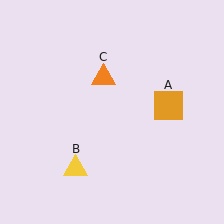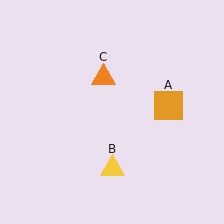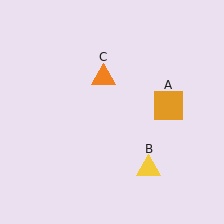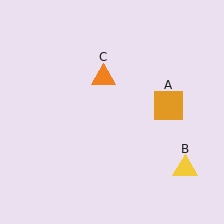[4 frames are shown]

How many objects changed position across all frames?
1 object changed position: yellow triangle (object B).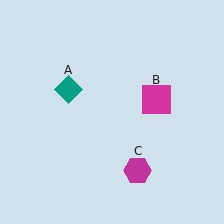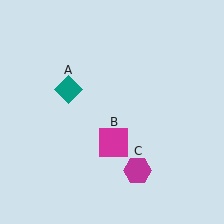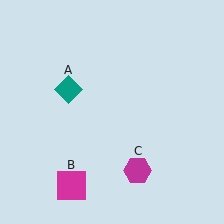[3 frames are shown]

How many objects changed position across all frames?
1 object changed position: magenta square (object B).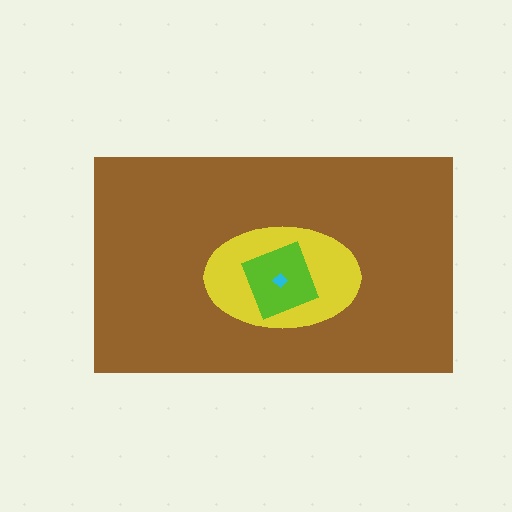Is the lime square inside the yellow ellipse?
Yes.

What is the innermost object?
The cyan diamond.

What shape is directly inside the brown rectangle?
The yellow ellipse.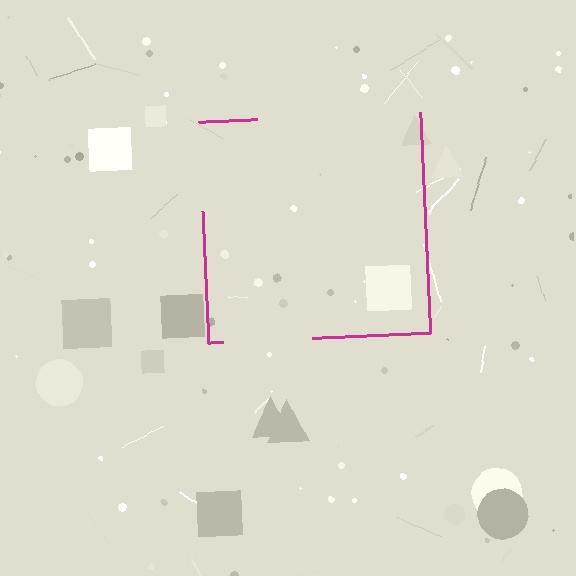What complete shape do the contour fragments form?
The contour fragments form a square.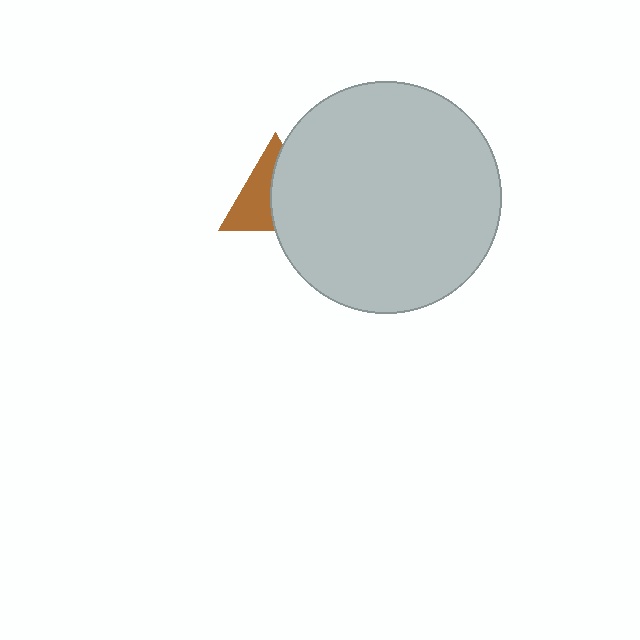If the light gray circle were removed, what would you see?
You would see the complete brown triangle.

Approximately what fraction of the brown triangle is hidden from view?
Roughly 52% of the brown triangle is hidden behind the light gray circle.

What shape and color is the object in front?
The object in front is a light gray circle.